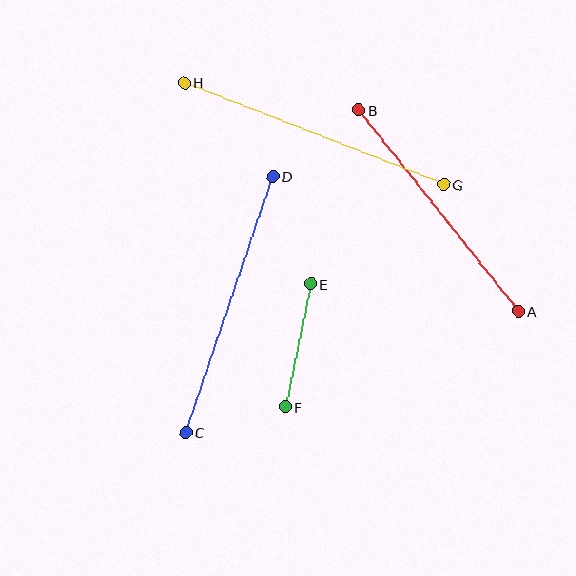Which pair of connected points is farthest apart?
Points G and H are farthest apart.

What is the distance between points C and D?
The distance is approximately 270 pixels.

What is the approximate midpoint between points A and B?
The midpoint is at approximately (439, 211) pixels.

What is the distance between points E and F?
The distance is approximately 126 pixels.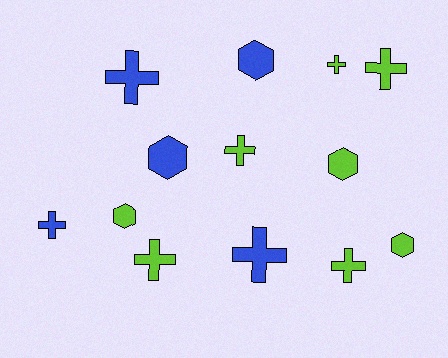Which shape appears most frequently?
Cross, with 8 objects.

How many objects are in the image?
There are 13 objects.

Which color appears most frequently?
Lime, with 8 objects.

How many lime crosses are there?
There are 5 lime crosses.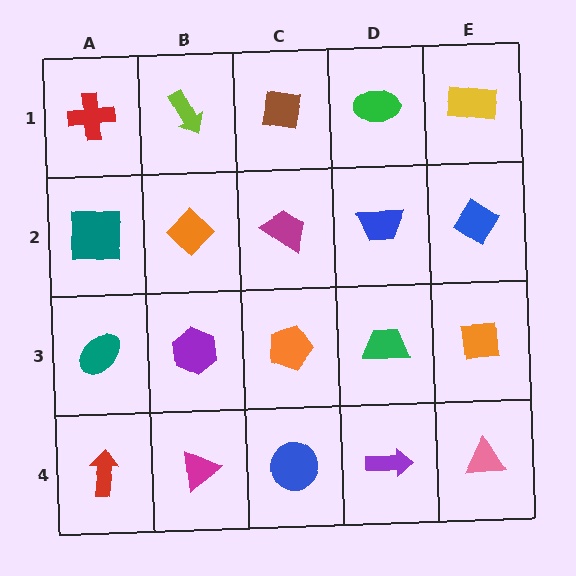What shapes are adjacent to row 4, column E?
An orange square (row 3, column E), a purple arrow (row 4, column D).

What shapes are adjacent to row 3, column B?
An orange diamond (row 2, column B), a magenta triangle (row 4, column B), a teal ellipse (row 3, column A), an orange pentagon (row 3, column C).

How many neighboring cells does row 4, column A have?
2.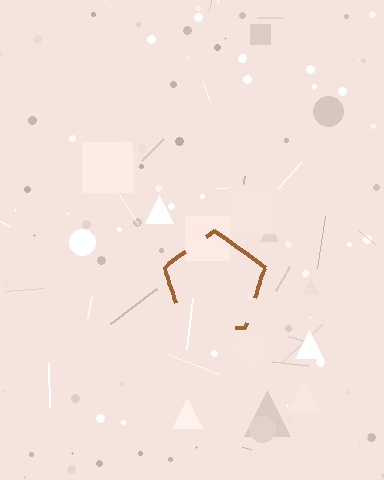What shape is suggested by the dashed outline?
The dashed outline suggests a pentagon.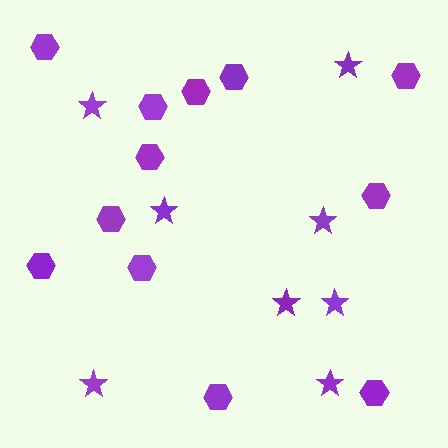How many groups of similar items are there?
There are 2 groups: one group of stars (8) and one group of hexagons (12).